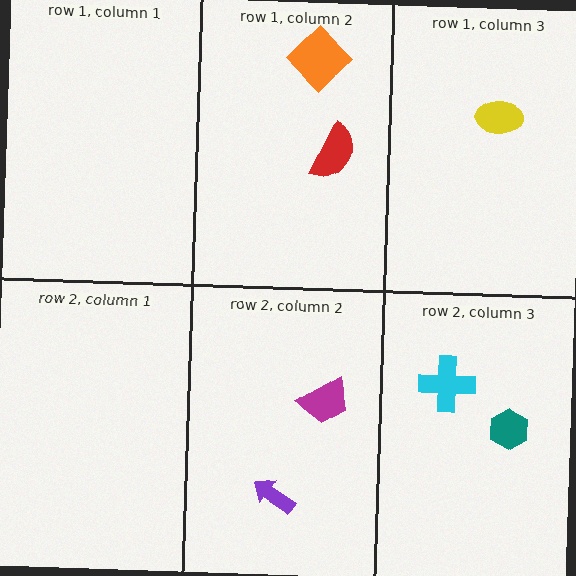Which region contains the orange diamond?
The row 1, column 2 region.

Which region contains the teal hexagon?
The row 2, column 3 region.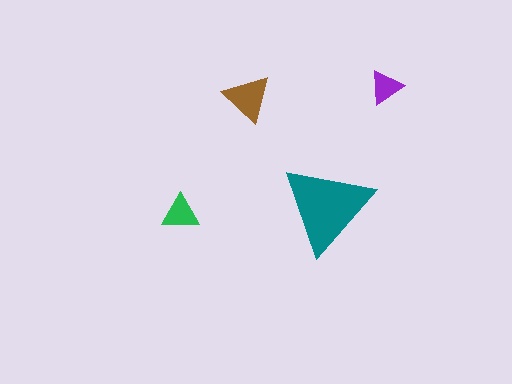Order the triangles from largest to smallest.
the teal one, the brown one, the green one, the purple one.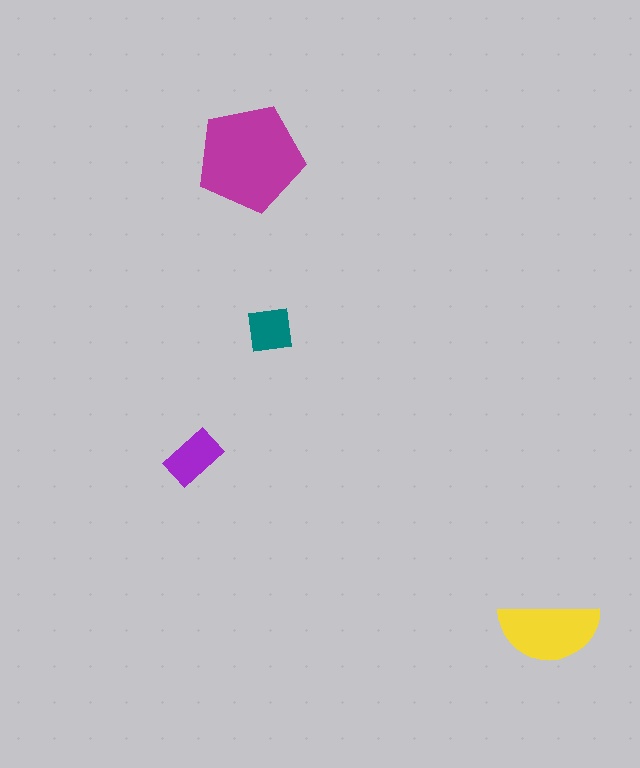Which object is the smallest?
The teal square.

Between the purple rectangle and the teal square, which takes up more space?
The purple rectangle.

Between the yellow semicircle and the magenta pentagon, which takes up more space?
The magenta pentagon.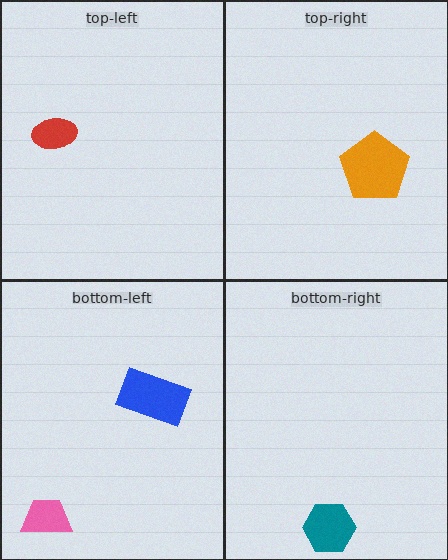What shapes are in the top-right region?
The orange pentagon.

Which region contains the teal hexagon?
The bottom-right region.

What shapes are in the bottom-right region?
The teal hexagon.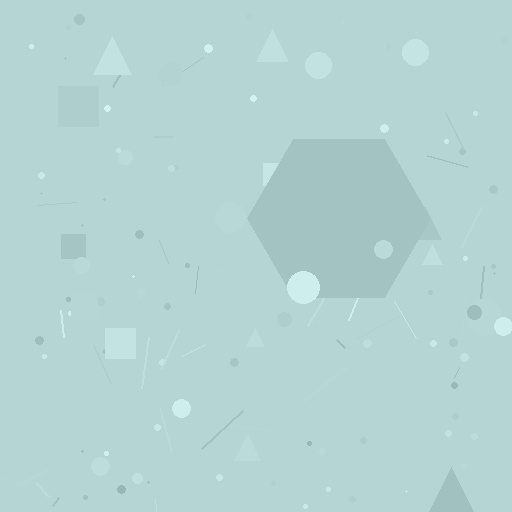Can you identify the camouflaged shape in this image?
The camouflaged shape is a hexagon.